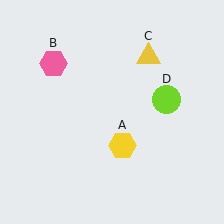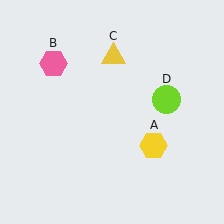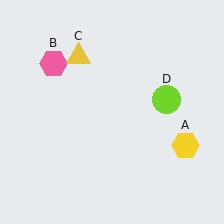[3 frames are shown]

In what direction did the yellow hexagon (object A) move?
The yellow hexagon (object A) moved right.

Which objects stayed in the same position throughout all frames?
Pink hexagon (object B) and lime circle (object D) remained stationary.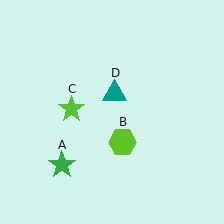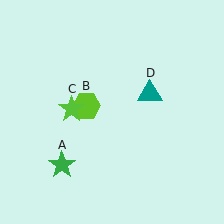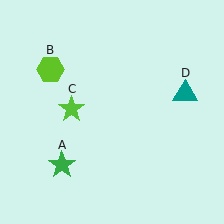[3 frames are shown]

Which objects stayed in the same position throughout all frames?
Green star (object A) and lime star (object C) remained stationary.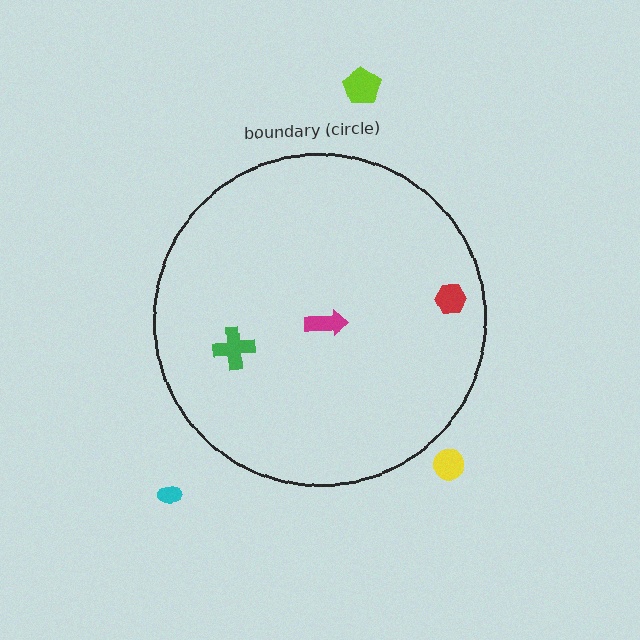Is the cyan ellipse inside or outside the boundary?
Outside.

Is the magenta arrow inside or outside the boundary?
Inside.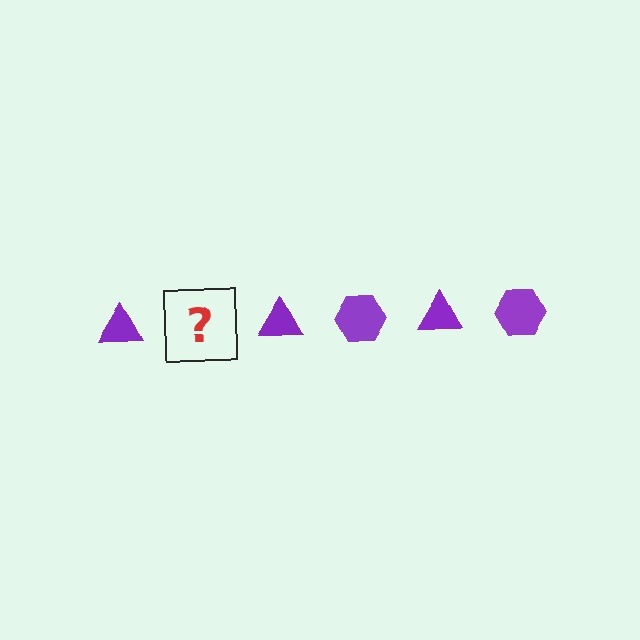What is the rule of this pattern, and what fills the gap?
The rule is that the pattern cycles through triangle, hexagon shapes in purple. The gap should be filled with a purple hexagon.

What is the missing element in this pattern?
The missing element is a purple hexagon.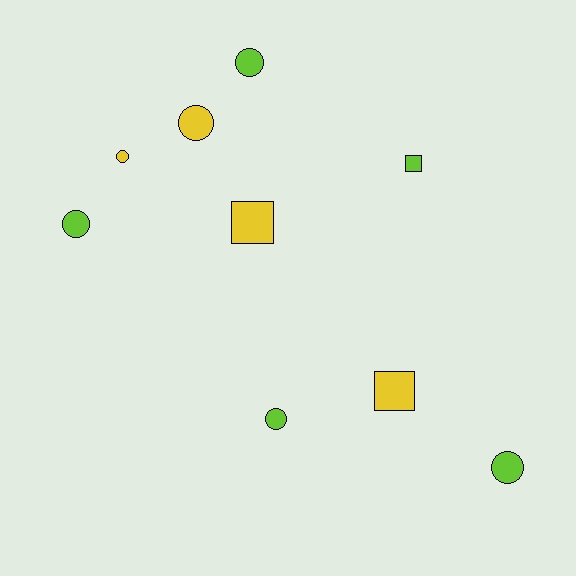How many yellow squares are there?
There are 2 yellow squares.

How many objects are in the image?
There are 9 objects.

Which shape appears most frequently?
Circle, with 6 objects.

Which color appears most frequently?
Lime, with 5 objects.